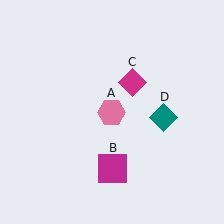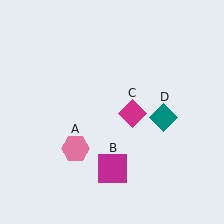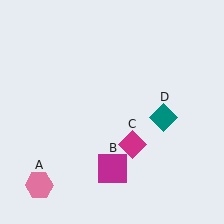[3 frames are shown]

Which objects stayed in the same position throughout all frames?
Magenta square (object B) and teal diamond (object D) remained stationary.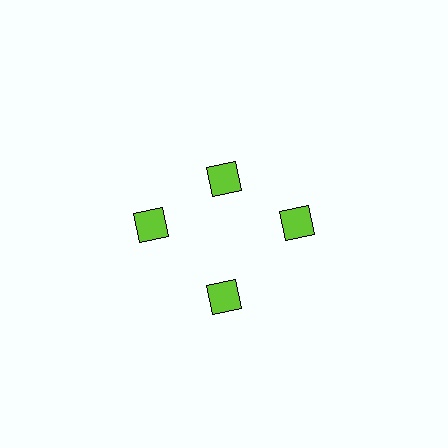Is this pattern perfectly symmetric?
No. The 4 lime diamonds are arranged in a ring, but one element near the 12 o'clock position is pulled inward toward the center, breaking the 4-fold rotational symmetry.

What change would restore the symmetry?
The symmetry would be restored by moving it outward, back onto the ring so that all 4 diamonds sit at equal angles and equal distance from the center.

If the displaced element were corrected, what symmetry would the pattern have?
It would have 4-fold rotational symmetry — the pattern would map onto itself every 90 degrees.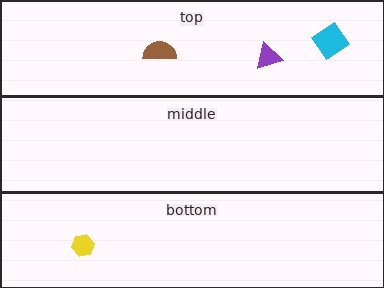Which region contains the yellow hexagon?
The bottom region.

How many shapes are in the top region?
3.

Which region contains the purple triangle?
The top region.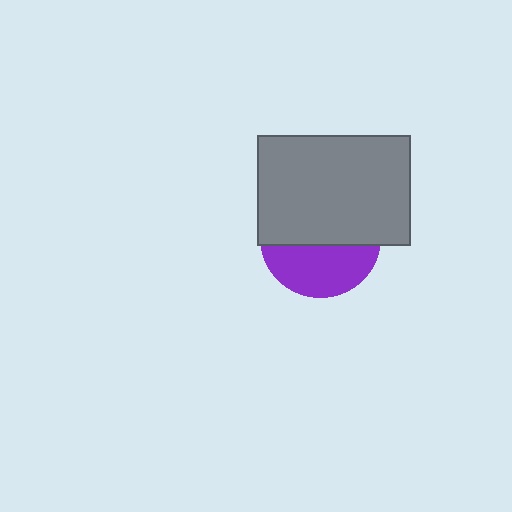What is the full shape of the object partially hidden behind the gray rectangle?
The partially hidden object is a purple circle.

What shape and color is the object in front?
The object in front is a gray rectangle.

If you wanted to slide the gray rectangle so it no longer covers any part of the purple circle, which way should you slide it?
Slide it up — that is the most direct way to separate the two shapes.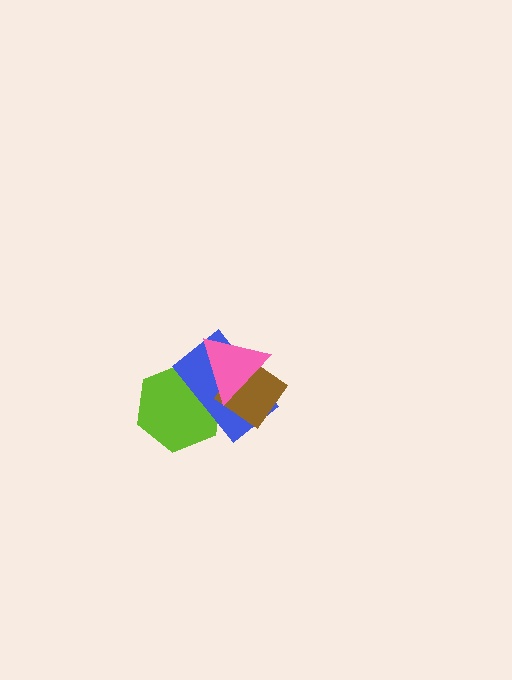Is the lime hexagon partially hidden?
Yes, it is partially covered by another shape.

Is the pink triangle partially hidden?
No, no other shape covers it.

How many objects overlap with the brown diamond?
2 objects overlap with the brown diamond.